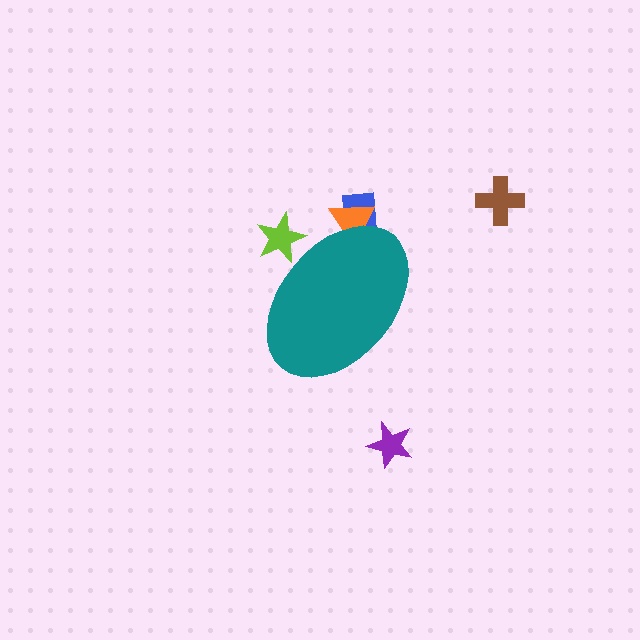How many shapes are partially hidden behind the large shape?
3 shapes are partially hidden.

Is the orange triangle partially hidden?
Yes, the orange triangle is partially hidden behind the teal ellipse.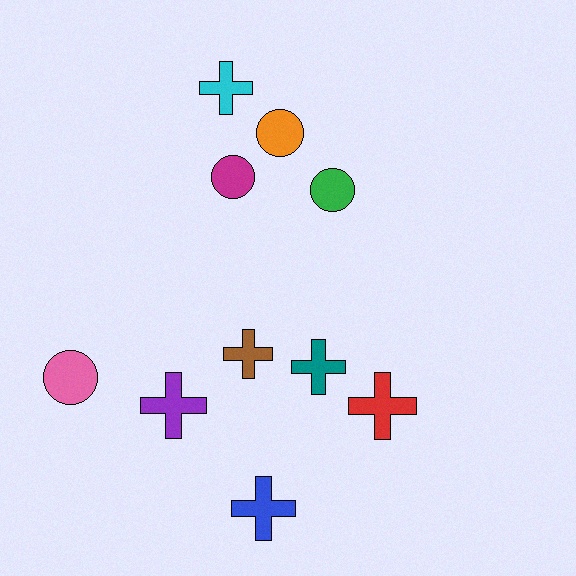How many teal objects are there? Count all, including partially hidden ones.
There is 1 teal object.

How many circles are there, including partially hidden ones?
There are 4 circles.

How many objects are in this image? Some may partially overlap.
There are 10 objects.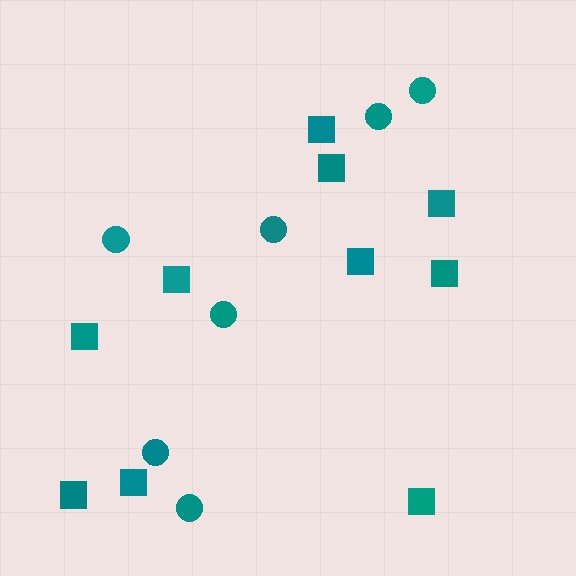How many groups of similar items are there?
There are 2 groups: one group of squares (10) and one group of circles (7).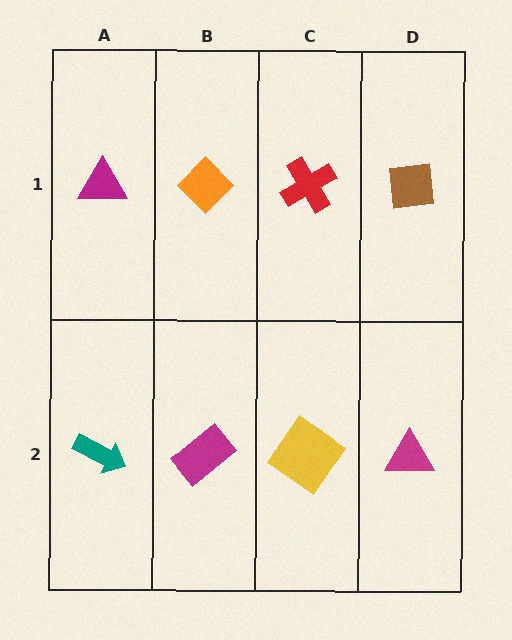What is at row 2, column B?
A magenta rectangle.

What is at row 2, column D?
A magenta triangle.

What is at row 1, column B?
An orange diamond.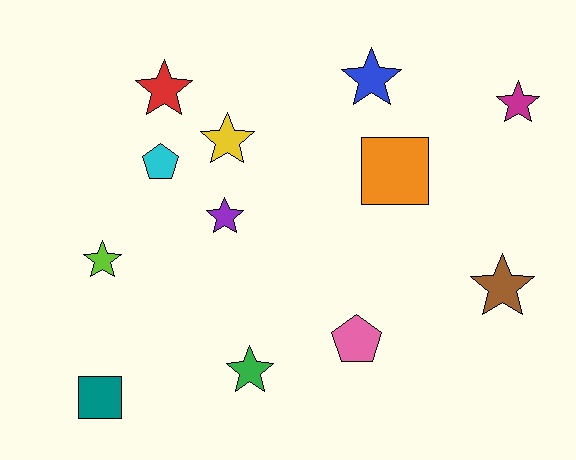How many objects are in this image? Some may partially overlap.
There are 12 objects.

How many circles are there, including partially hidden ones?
There are no circles.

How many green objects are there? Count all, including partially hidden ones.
There is 1 green object.